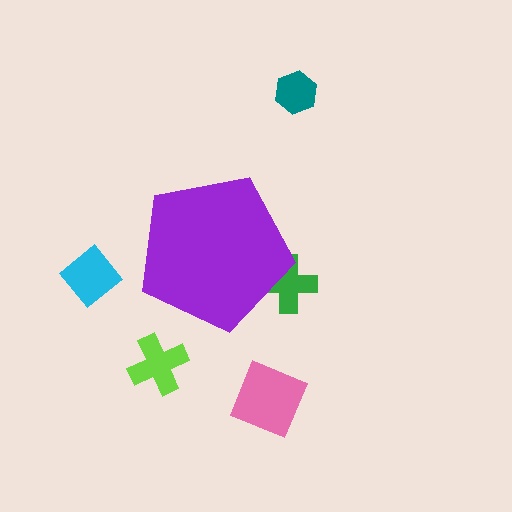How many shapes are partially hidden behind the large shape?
1 shape is partially hidden.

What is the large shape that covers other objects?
A purple pentagon.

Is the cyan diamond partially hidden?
No, the cyan diamond is fully visible.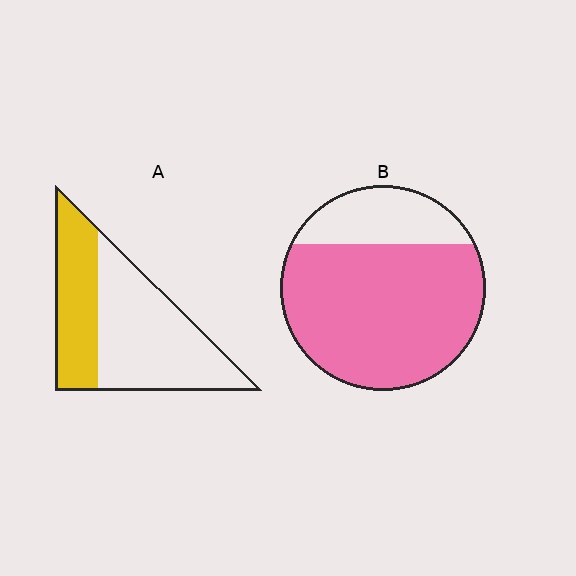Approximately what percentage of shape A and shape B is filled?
A is approximately 35% and B is approximately 75%.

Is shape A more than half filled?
No.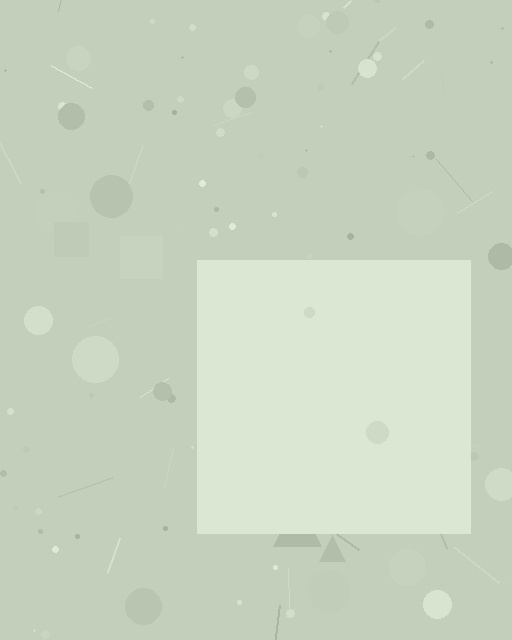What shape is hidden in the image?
A square is hidden in the image.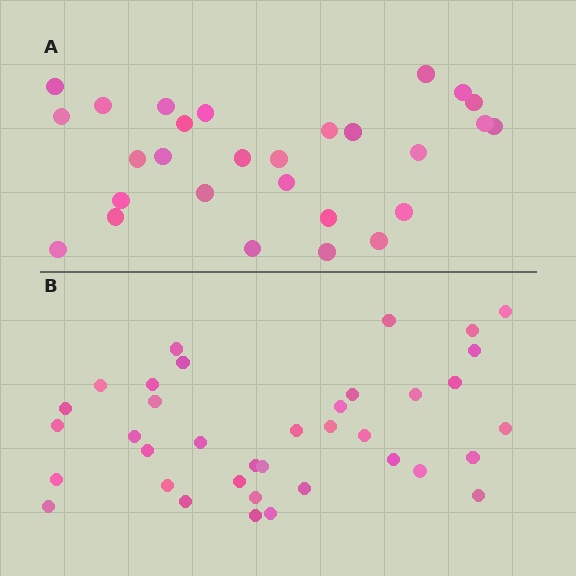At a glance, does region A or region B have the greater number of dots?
Region B (the bottom region) has more dots.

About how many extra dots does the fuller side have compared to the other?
Region B has roughly 8 or so more dots than region A.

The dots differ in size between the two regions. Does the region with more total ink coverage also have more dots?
No. Region A has more total ink coverage because its dots are larger, but region B actually contains more individual dots. Total area can be misleading — the number of items is what matters here.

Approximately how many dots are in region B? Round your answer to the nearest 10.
About 40 dots. (The exact count is 37, which rounds to 40.)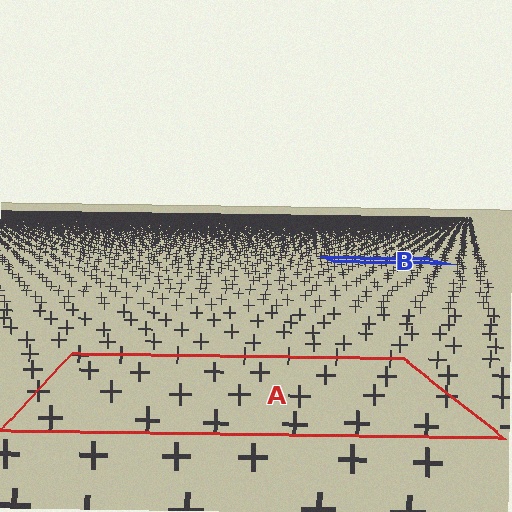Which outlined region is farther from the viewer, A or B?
Region B is farther from the viewer — the texture elements inside it appear smaller and more densely packed.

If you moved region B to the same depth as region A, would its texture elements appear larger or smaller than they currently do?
They would appear larger. At a closer depth, the same texture elements are projected at a bigger on-screen size.